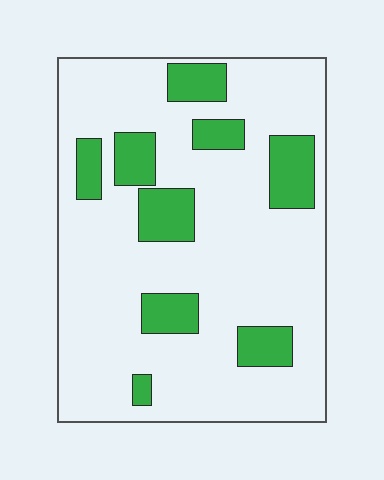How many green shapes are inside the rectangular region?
9.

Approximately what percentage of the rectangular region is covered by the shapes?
Approximately 20%.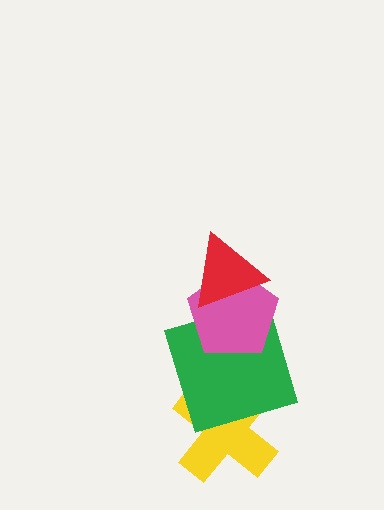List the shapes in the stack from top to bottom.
From top to bottom: the red triangle, the pink pentagon, the green square, the yellow cross.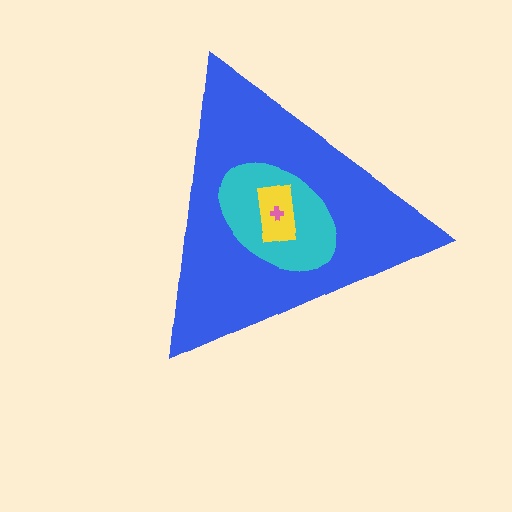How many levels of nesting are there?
4.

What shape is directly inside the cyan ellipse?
The yellow rectangle.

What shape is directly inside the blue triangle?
The cyan ellipse.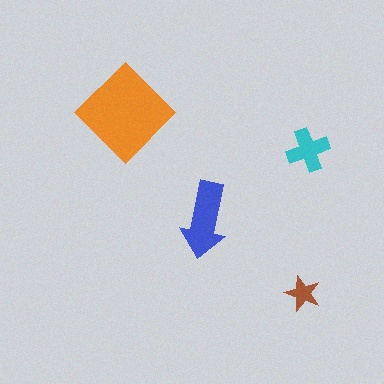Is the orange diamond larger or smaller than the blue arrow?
Larger.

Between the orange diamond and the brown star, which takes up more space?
The orange diamond.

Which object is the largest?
The orange diamond.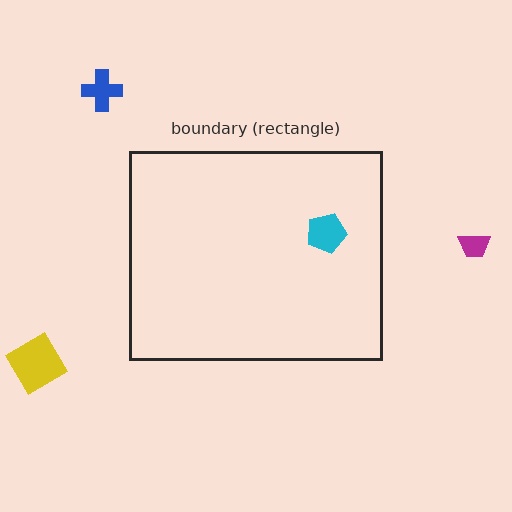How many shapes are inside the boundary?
1 inside, 3 outside.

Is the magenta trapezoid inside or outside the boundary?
Outside.